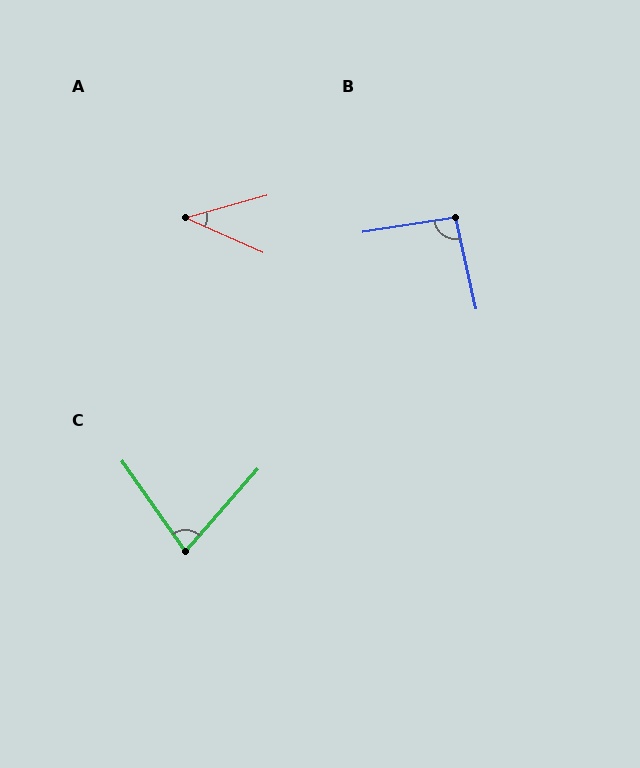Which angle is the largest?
B, at approximately 94 degrees.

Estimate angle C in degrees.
Approximately 76 degrees.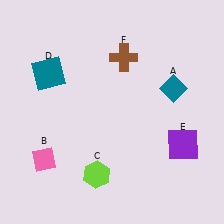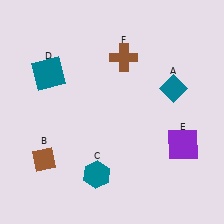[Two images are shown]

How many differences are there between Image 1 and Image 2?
There are 2 differences between the two images.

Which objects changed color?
B changed from pink to brown. C changed from lime to teal.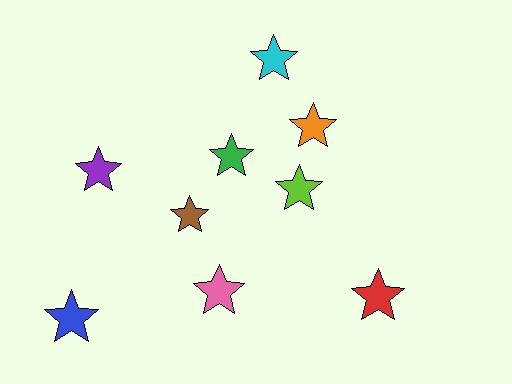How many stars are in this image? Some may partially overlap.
There are 9 stars.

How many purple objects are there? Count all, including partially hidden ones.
There is 1 purple object.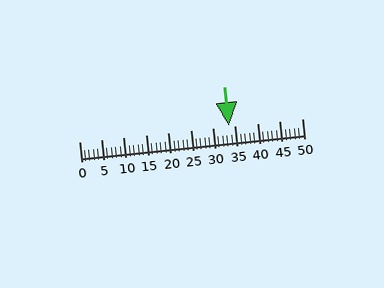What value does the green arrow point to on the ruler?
The green arrow points to approximately 34.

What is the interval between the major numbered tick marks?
The major tick marks are spaced 5 units apart.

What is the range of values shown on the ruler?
The ruler shows values from 0 to 50.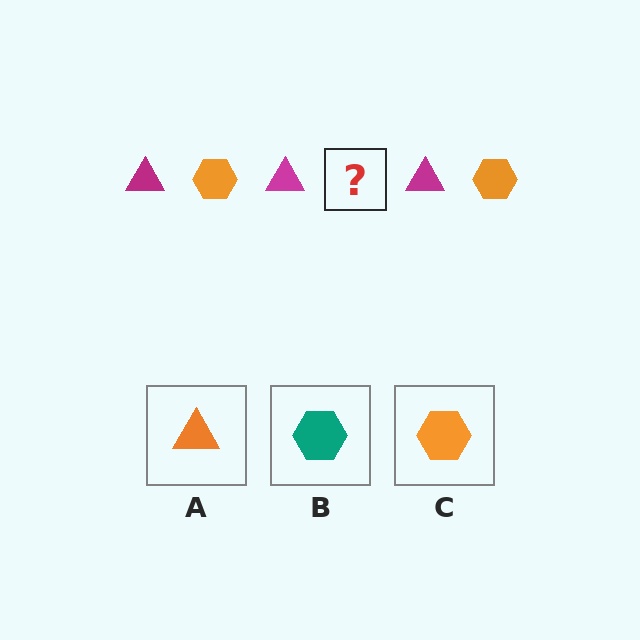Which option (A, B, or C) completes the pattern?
C.